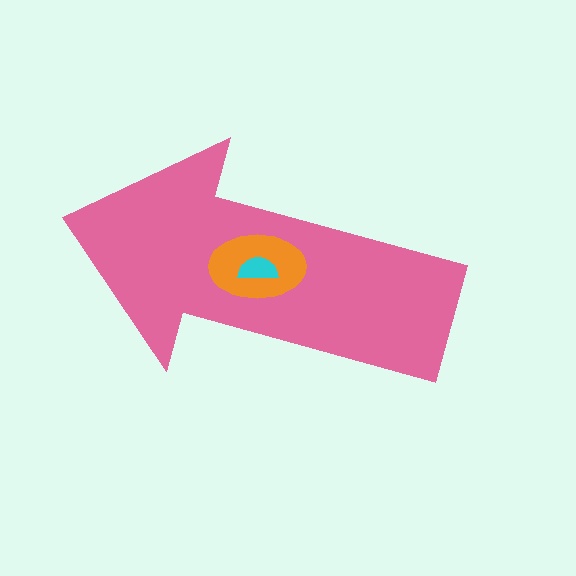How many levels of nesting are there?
3.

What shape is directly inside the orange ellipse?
The cyan semicircle.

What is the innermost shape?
The cyan semicircle.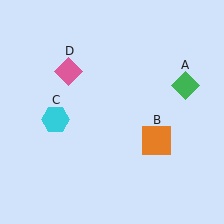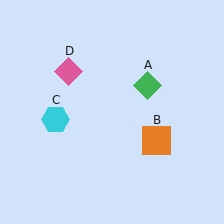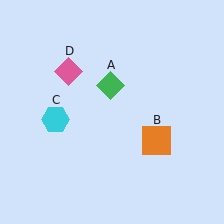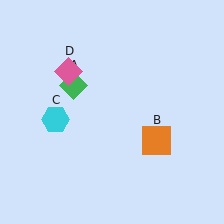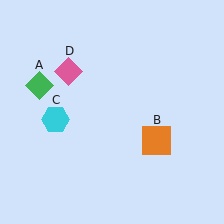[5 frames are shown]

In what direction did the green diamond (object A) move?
The green diamond (object A) moved left.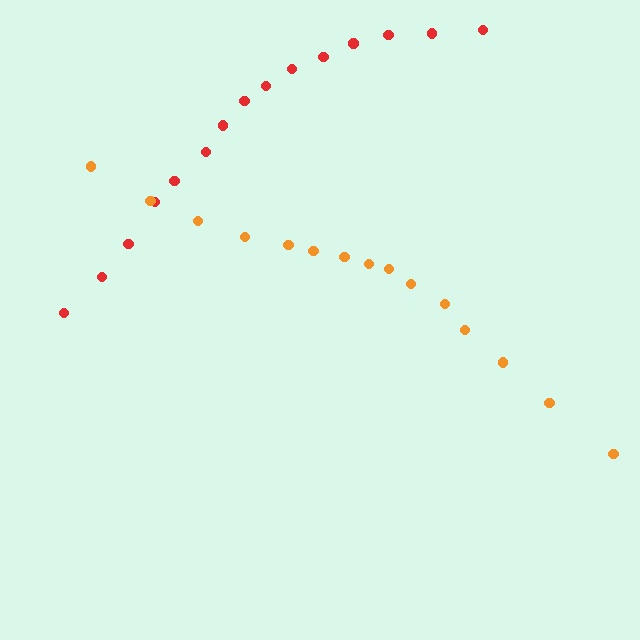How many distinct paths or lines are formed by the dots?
There are 2 distinct paths.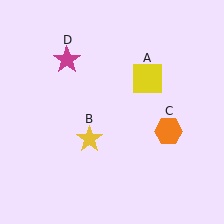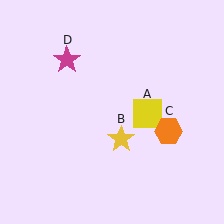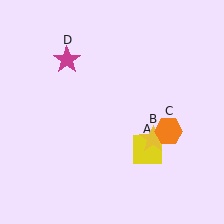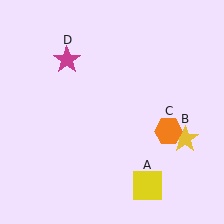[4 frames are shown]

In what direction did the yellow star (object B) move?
The yellow star (object B) moved right.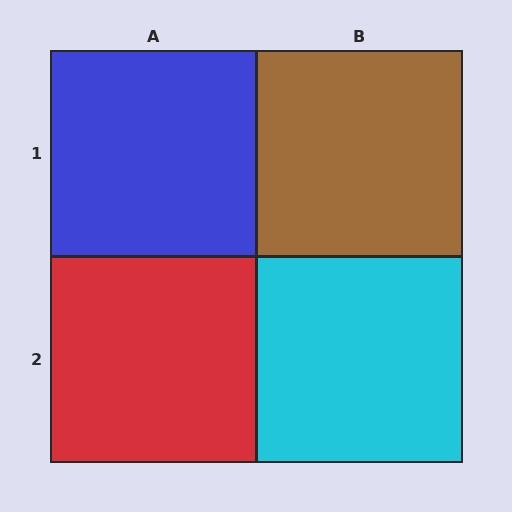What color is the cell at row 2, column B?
Cyan.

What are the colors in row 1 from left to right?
Blue, brown.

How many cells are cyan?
1 cell is cyan.